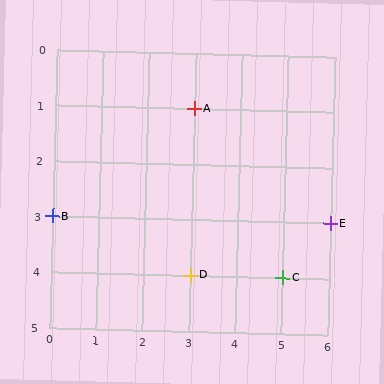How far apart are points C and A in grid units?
Points C and A are 2 columns and 3 rows apart (about 3.6 grid units diagonally).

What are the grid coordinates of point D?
Point D is at grid coordinates (3, 4).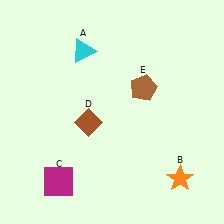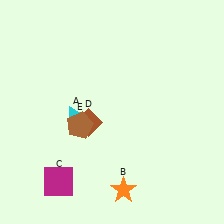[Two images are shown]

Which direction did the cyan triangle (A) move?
The cyan triangle (A) moved down.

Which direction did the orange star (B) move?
The orange star (B) moved left.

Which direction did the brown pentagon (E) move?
The brown pentagon (E) moved left.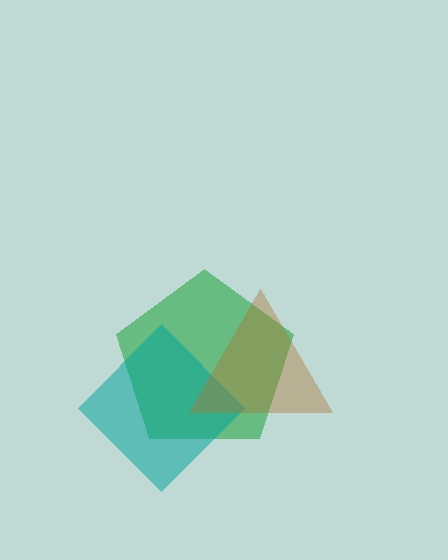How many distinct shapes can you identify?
There are 3 distinct shapes: a green pentagon, a teal diamond, a brown triangle.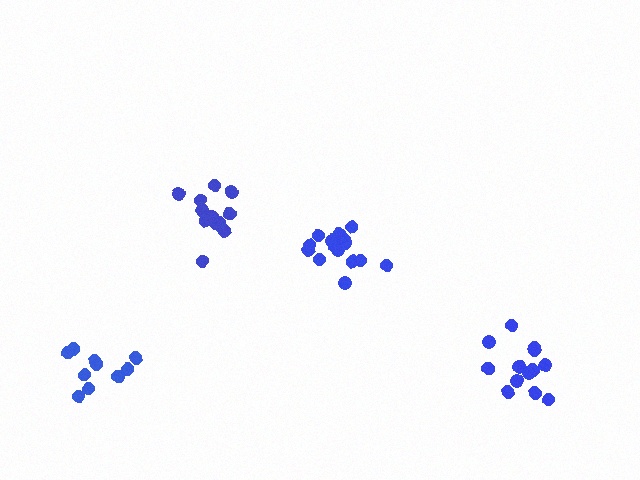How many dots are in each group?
Group 1: 13 dots, Group 2: 13 dots, Group 3: 15 dots, Group 4: 10 dots (51 total).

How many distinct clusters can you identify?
There are 4 distinct clusters.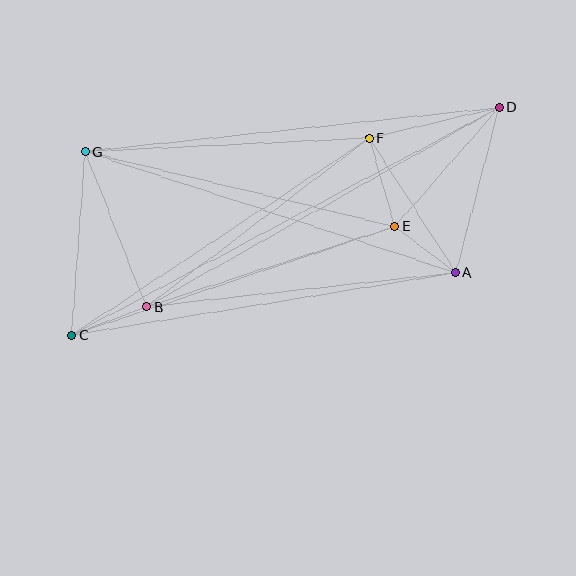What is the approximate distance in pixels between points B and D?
The distance between B and D is approximately 405 pixels.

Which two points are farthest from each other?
Points C and D are farthest from each other.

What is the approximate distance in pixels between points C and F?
The distance between C and F is approximately 357 pixels.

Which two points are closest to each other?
Points A and E are closest to each other.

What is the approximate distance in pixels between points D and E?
The distance between D and E is approximately 158 pixels.